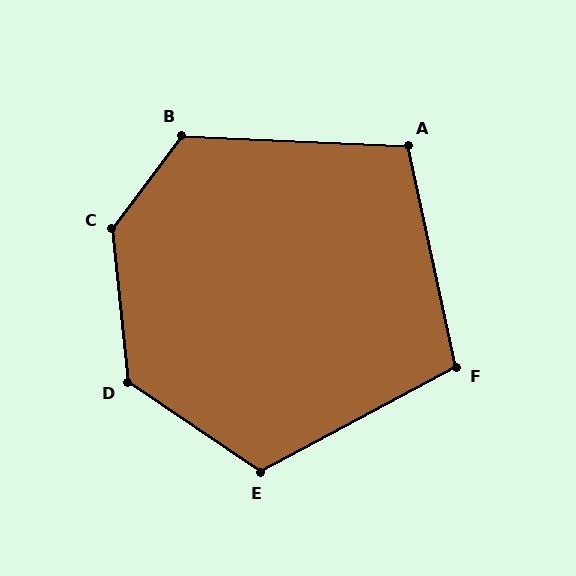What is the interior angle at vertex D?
Approximately 130 degrees (obtuse).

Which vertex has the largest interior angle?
C, at approximately 137 degrees.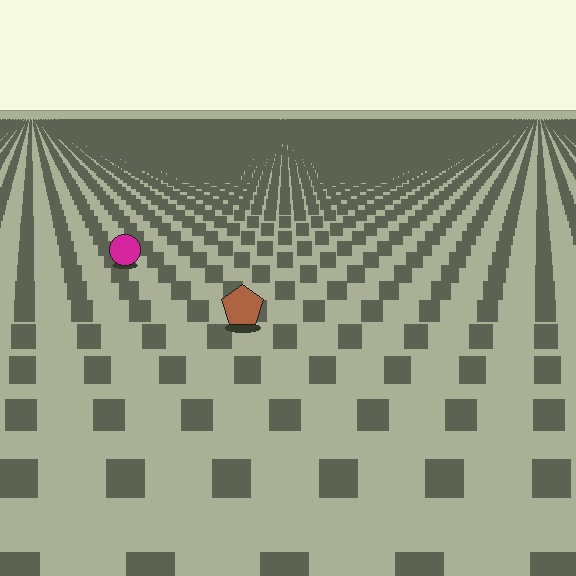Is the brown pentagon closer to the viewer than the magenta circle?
Yes. The brown pentagon is closer — you can tell from the texture gradient: the ground texture is coarser near it.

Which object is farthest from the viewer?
The magenta circle is farthest from the viewer. It appears smaller and the ground texture around it is denser.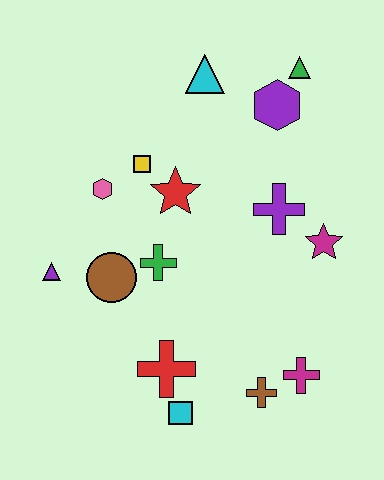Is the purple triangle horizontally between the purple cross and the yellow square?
No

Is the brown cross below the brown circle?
Yes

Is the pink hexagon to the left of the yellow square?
Yes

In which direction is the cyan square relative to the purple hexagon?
The cyan square is below the purple hexagon.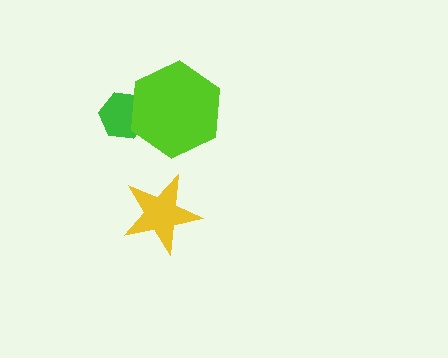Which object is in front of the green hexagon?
The lime hexagon is in front of the green hexagon.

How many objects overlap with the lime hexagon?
1 object overlaps with the lime hexagon.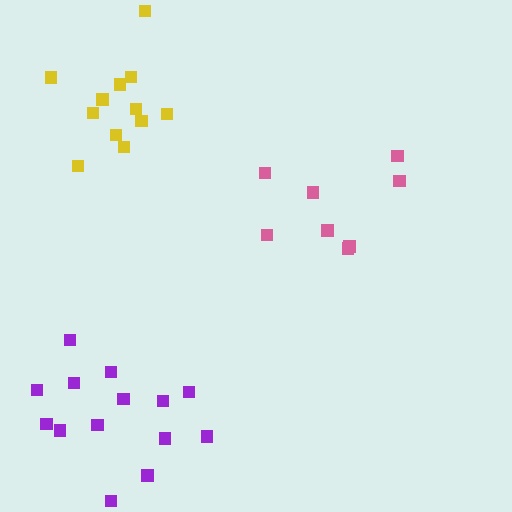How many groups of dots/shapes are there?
There are 3 groups.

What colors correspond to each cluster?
The clusters are colored: pink, purple, yellow.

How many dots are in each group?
Group 1: 8 dots, Group 2: 14 dots, Group 3: 12 dots (34 total).